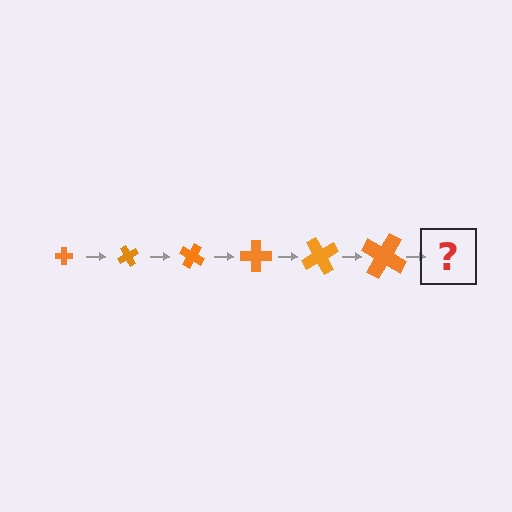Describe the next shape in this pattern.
It should be a cross, larger than the previous one and rotated 360 degrees from the start.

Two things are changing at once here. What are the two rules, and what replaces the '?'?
The two rules are that the cross grows larger each step and it rotates 60 degrees each step. The '?' should be a cross, larger than the previous one and rotated 360 degrees from the start.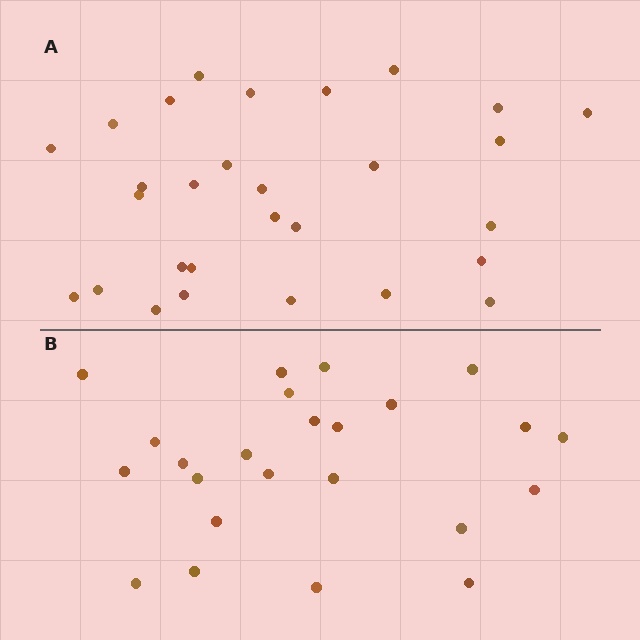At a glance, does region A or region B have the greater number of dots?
Region A (the top region) has more dots.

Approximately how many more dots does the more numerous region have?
Region A has about 5 more dots than region B.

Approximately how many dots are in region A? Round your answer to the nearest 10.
About 30 dots. (The exact count is 29, which rounds to 30.)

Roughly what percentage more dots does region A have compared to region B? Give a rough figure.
About 20% more.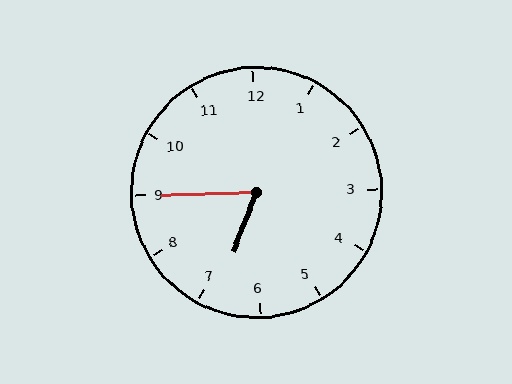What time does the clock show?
6:45.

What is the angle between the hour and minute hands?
Approximately 68 degrees.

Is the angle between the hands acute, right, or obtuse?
It is acute.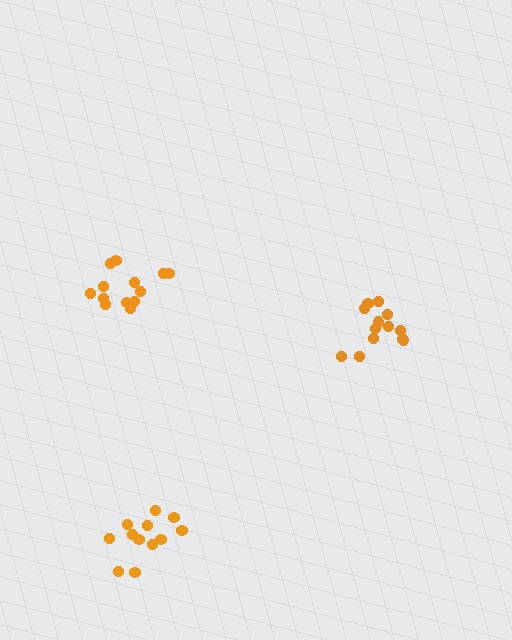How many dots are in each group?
Group 1: 13 dots, Group 2: 13 dots, Group 3: 12 dots (38 total).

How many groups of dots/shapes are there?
There are 3 groups.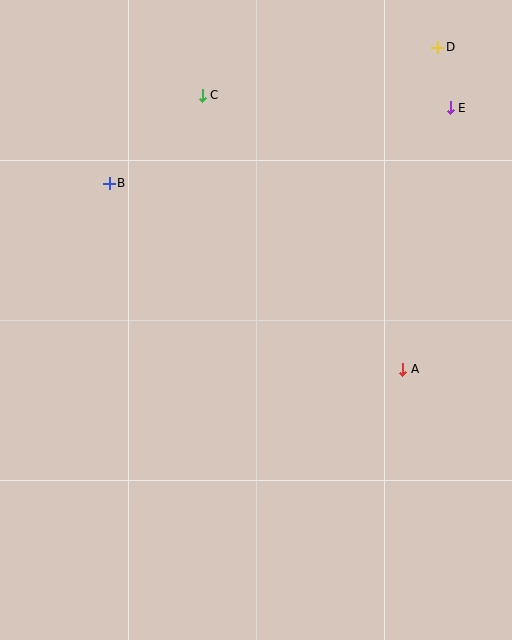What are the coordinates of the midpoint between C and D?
The midpoint between C and D is at (320, 71).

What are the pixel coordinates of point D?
Point D is at (438, 47).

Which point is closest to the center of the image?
Point A at (403, 369) is closest to the center.